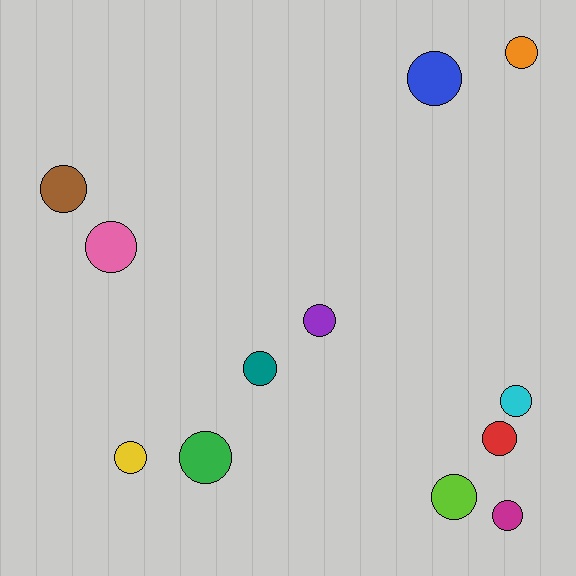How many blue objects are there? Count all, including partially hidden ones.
There is 1 blue object.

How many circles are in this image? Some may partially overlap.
There are 12 circles.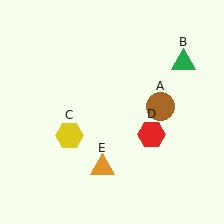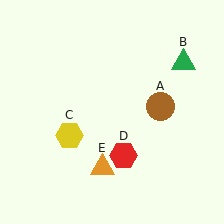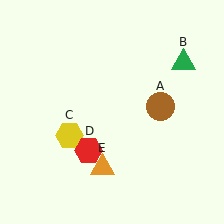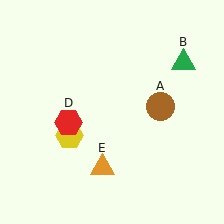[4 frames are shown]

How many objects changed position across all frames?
1 object changed position: red hexagon (object D).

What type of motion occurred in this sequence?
The red hexagon (object D) rotated clockwise around the center of the scene.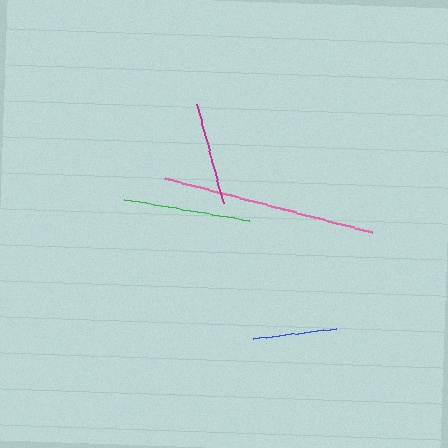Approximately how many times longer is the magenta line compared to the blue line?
The magenta line is approximately 1.2 times the length of the blue line.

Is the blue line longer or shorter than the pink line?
The pink line is longer than the blue line.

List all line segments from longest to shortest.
From longest to shortest: pink, green, magenta, blue.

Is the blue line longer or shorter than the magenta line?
The magenta line is longer than the blue line.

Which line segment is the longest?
The pink line is the longest at approximately 214 pixels.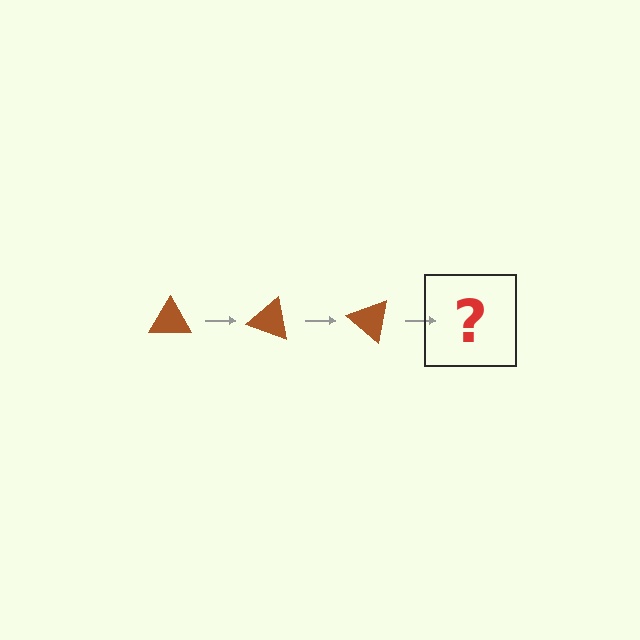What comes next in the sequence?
The next element should be a brown triangle rotated 60 degrees.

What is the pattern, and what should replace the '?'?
The pattern is that the triangle rotates 20 degrees each step. The '?' should be a brown triangle rotated 60 degrees.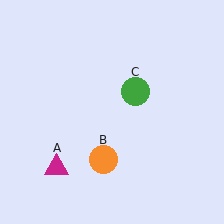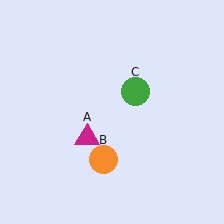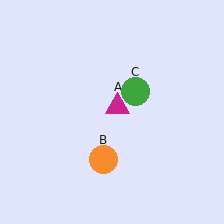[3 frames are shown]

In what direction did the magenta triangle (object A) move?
The magenta triangle (object A) moved up and to the right.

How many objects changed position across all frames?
1 object changed position: magenta triangle (object A).